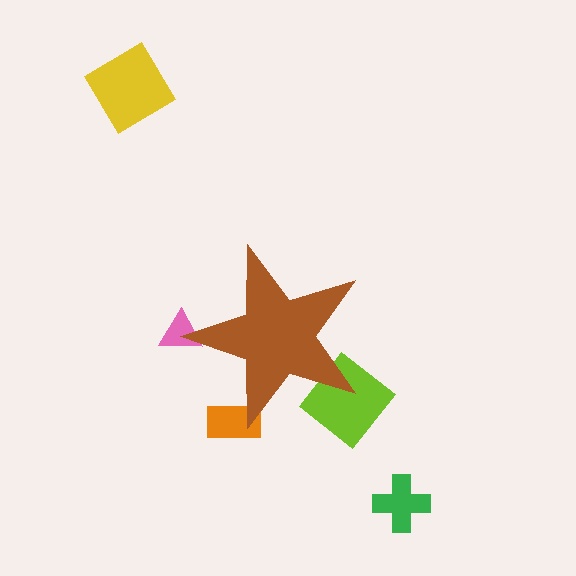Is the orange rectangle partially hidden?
Yes, the orange rectangle is partially hidden behind the brown star.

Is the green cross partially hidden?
No, the green cross is fully visible.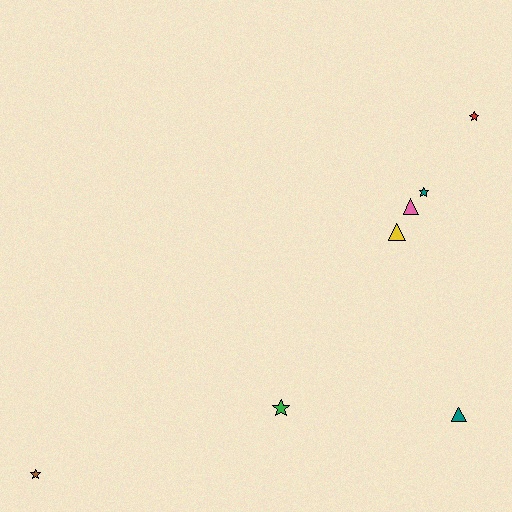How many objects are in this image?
There are 7 objects.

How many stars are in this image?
There are 4 stars.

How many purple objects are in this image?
There are no purple objects.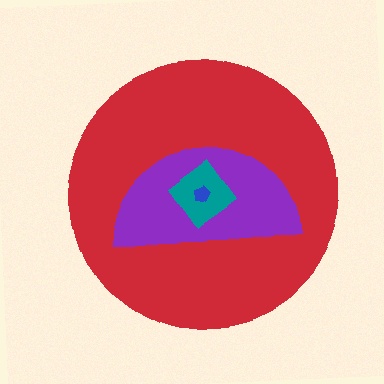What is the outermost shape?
The red circle.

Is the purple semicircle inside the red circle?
Yes.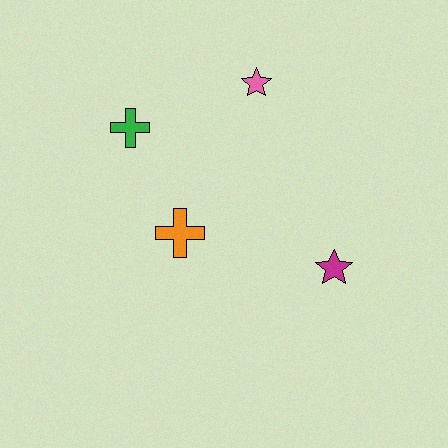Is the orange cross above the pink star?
No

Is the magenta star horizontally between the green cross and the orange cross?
No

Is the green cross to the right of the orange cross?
No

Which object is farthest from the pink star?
The magenta star is farthest from the pink star.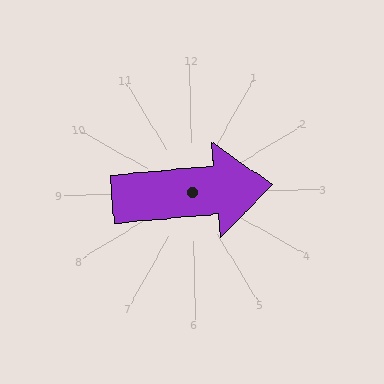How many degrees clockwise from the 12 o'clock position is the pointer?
Approximately 86 degrees.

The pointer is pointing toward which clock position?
Roughly 3 o'clock.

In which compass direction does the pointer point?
East.